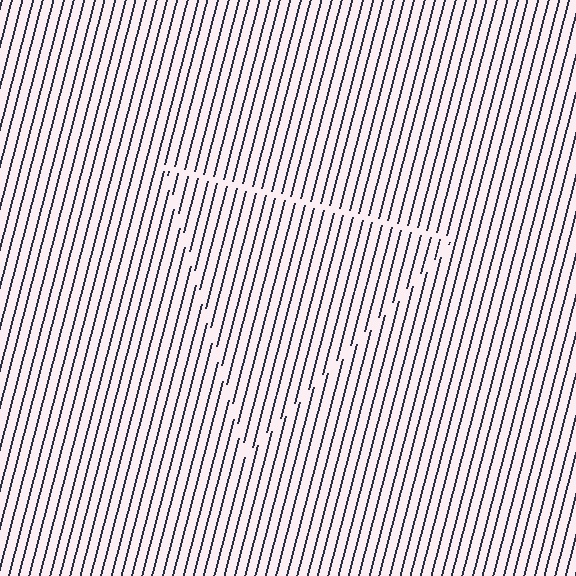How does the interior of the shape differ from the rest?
The interior of the shape contains the same grating, shifted by half a period — the contour is defined by the phase discontinuity where line-ends from the inner and outer gratings abut.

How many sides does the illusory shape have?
3 sides — the line-ends trace a triangle.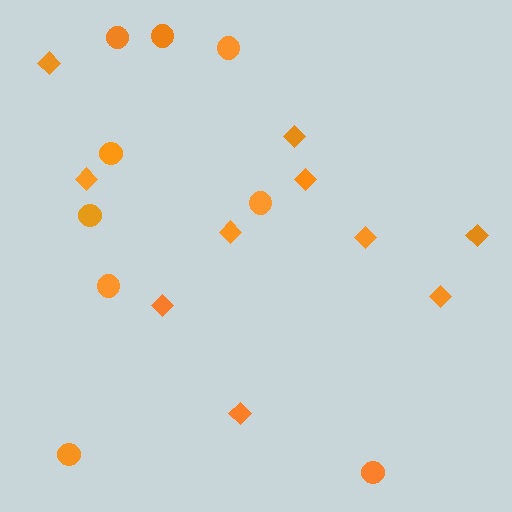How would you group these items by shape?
There are 2 groups: one group of circles (9) and one group of diamonds (10).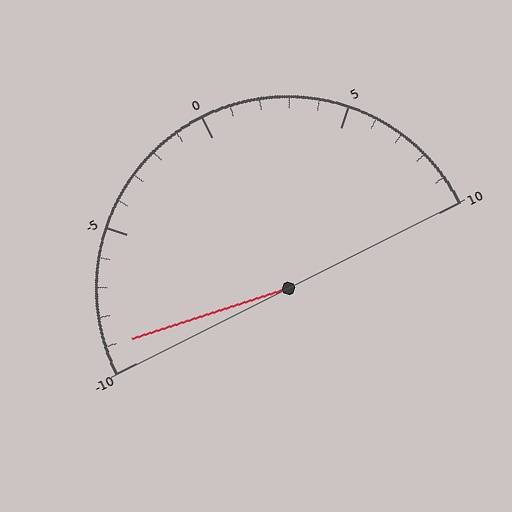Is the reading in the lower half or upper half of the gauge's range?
The reading is in the lower half of the range (-10 to 10).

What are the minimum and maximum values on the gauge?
The gauge ranges from -10 to 10.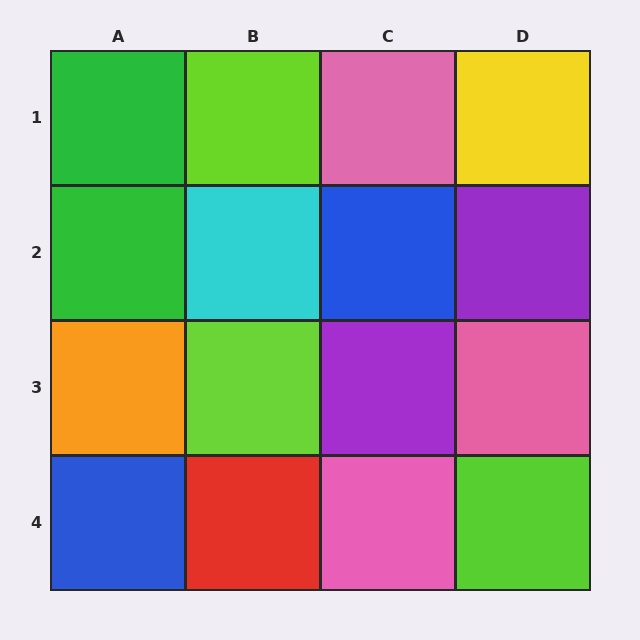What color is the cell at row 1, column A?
Green.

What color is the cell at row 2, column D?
Purple.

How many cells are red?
1 cell is red.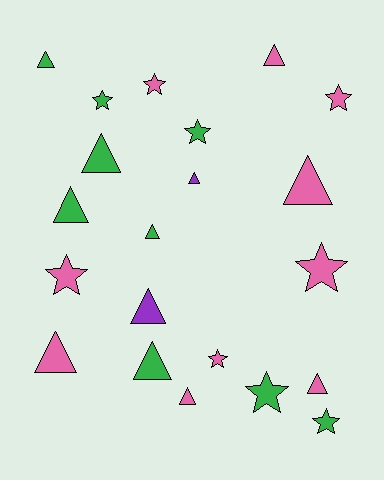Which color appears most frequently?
Pink, with 10 objects.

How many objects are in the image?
There are 21 objects.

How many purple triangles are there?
There are 2 purple triangles.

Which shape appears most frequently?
Triangle, with 12 objects.